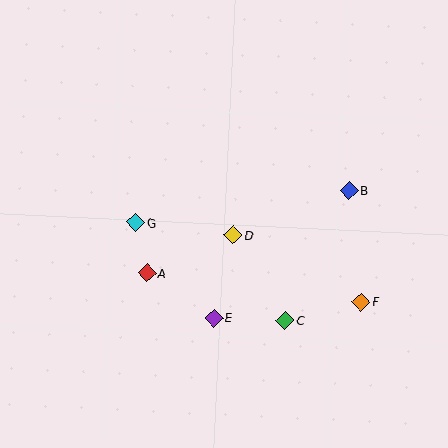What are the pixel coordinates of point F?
Point F is at (361, 302).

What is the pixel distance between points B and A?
The distance between B and A is 219 pixels.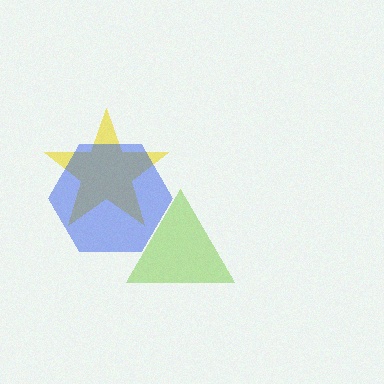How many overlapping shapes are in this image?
There are 3 overlapping shapes in the image.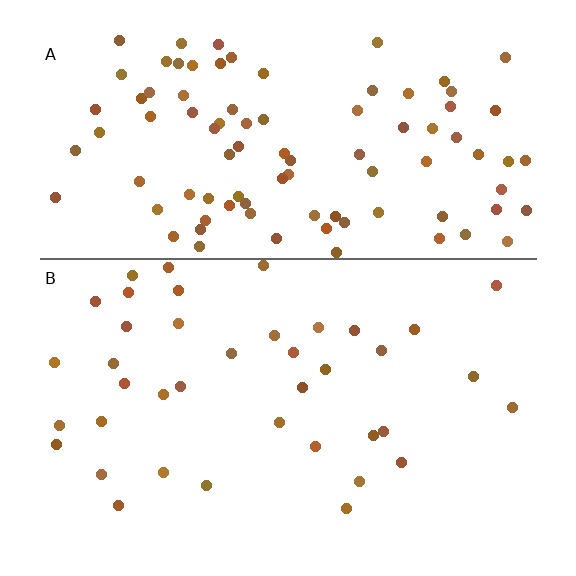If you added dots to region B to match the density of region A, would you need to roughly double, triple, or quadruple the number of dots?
Approximately double.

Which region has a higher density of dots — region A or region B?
A (the top).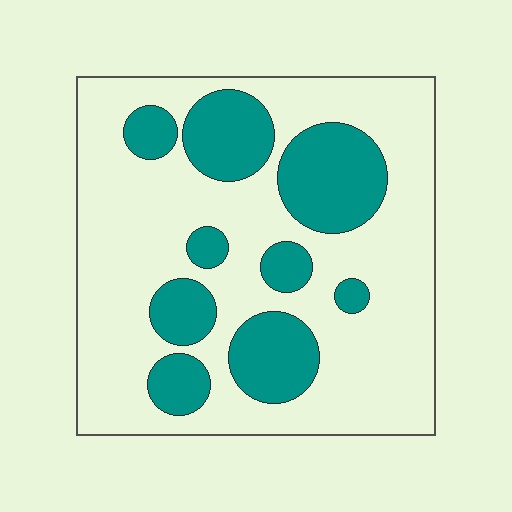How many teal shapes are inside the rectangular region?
9.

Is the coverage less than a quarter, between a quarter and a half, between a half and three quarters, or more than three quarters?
Between a quarter and a half.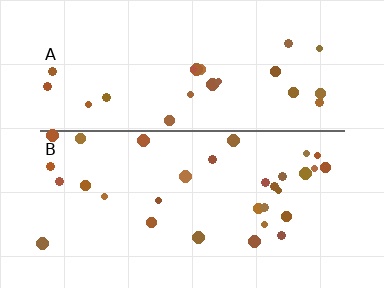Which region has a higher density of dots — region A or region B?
B (the bottom).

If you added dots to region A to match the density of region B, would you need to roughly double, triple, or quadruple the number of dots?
Approximately double.